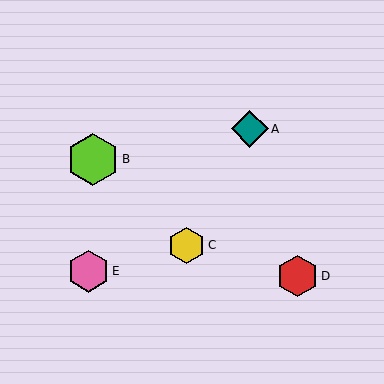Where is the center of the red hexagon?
The center of the red hexagon is at (297, 276).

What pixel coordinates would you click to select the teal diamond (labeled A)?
Click at (250, 129) to select the teal diamond A.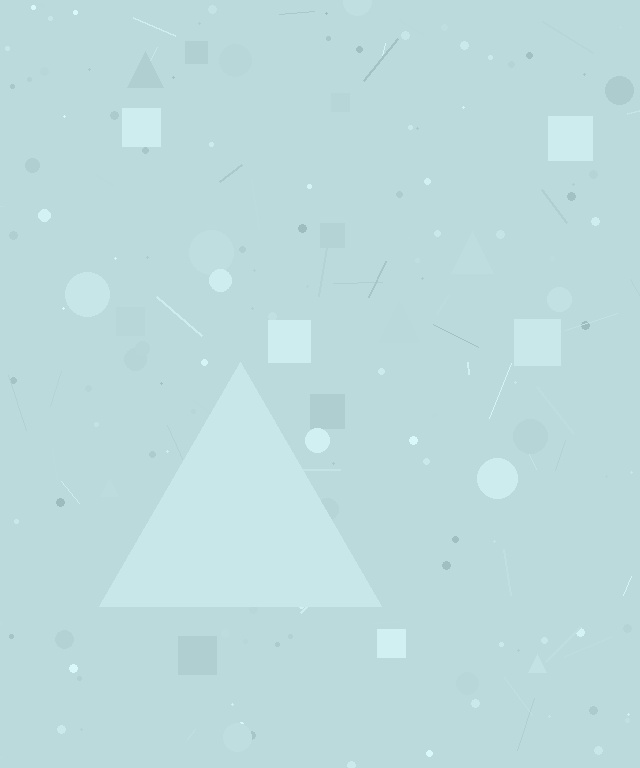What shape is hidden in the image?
A triangle is hidden in the image.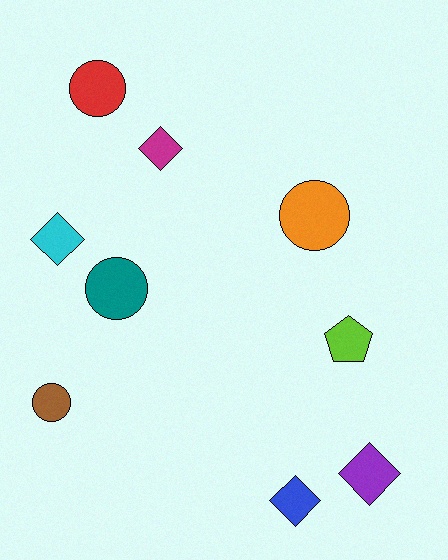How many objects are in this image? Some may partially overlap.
There are 9 objects.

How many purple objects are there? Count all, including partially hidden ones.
There is 1 purple object.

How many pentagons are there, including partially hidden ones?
There is 1 pentagon.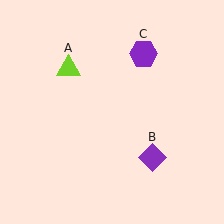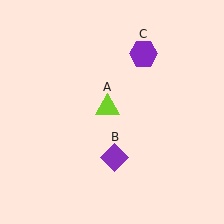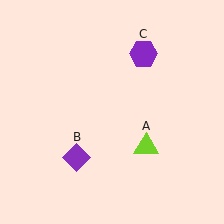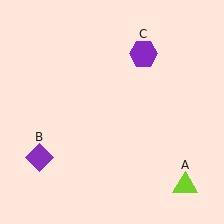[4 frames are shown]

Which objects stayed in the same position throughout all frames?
Purple hexagon (object C) remained stationary.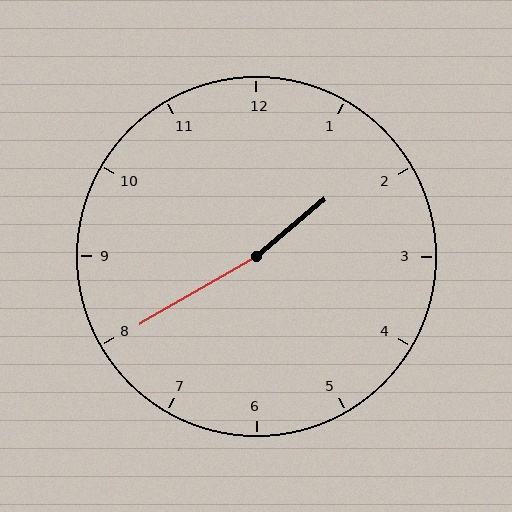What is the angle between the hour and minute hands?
Approximately 170 degrees.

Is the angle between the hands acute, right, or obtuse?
It is obtuse.